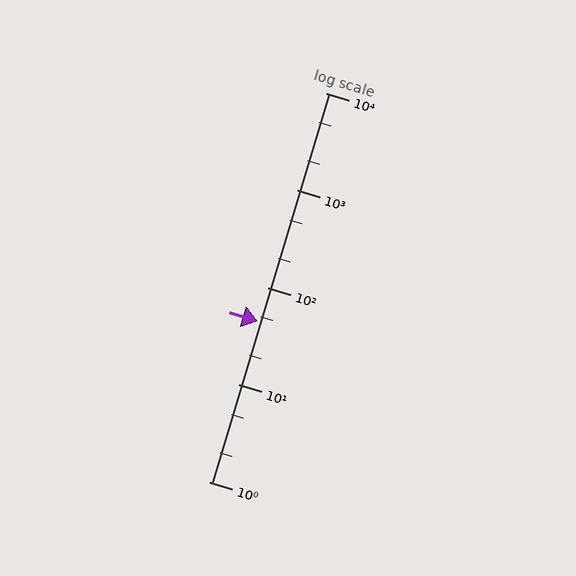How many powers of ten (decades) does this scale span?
The scale spans 4 decades, from 1 to 10000.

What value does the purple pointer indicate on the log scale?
The pointer indicates approximately 45.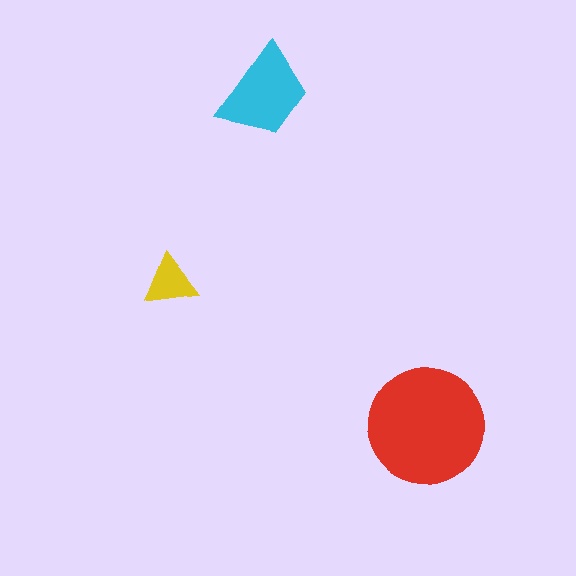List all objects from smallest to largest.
The yellow triangle, the cyan trapezoid, the red circle.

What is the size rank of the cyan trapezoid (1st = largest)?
2nd.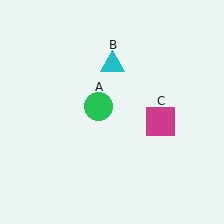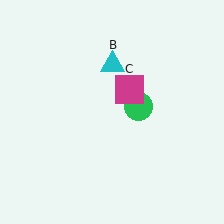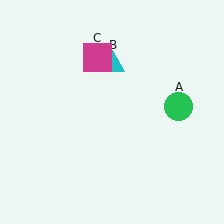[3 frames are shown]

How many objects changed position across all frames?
2 objects changed position: green circle (object A), magenta square (object C).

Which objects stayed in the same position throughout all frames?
Cyan triangle (object B) remained stationary.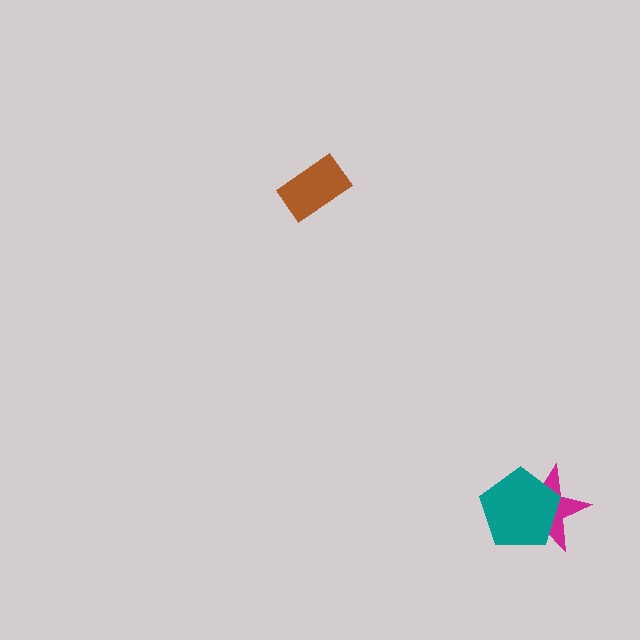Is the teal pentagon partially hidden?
No, no other shape covers it.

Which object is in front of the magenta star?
The teal pentagon is in front of the magenta star.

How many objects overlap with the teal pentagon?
1 object overlaps with the teal pentagon.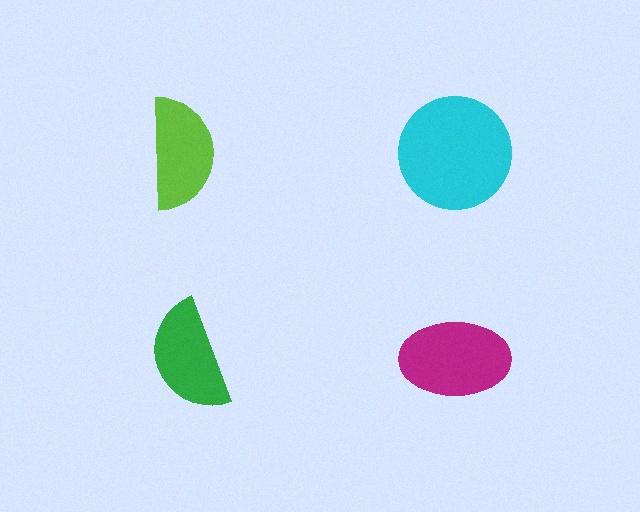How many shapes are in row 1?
2 shapes.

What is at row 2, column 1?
A green semicircle.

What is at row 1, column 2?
A cyan circle.